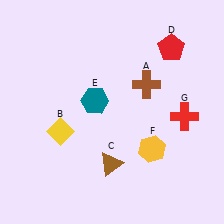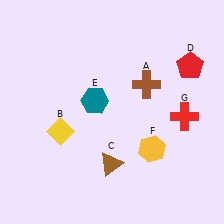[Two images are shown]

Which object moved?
The red pentagon (D) moved right.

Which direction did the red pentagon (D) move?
The red pentagon (D) moved right.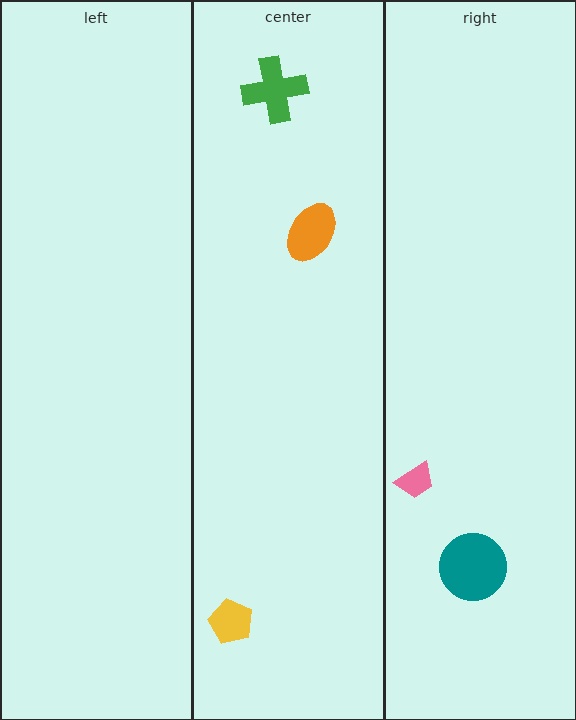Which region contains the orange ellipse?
The center region.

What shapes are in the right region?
The teal circle, the pink trapezoid.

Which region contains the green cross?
The center region.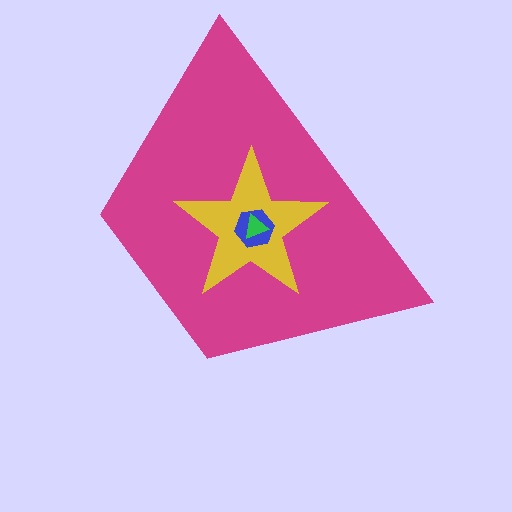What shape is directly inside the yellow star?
The blue hexagon.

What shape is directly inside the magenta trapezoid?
The yellow star.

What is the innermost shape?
The green triangle.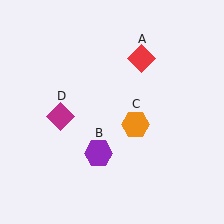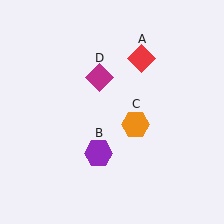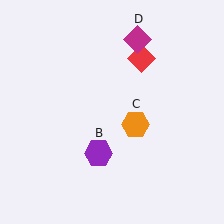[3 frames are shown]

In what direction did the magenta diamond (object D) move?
The magenta diamond (object D) moved up and to the right.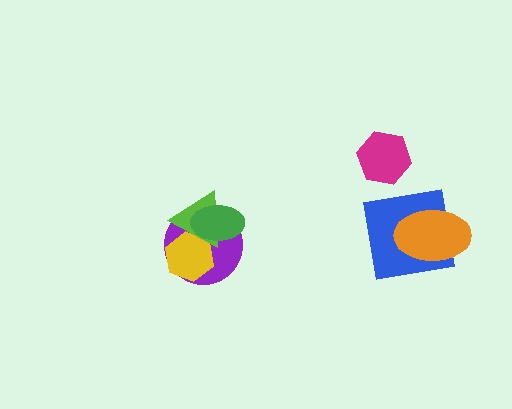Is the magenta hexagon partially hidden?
No, no other shape covers it.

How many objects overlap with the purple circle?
3 objects overlap with the purple circle.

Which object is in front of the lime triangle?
The green ellipse is in front of the lime triangle.